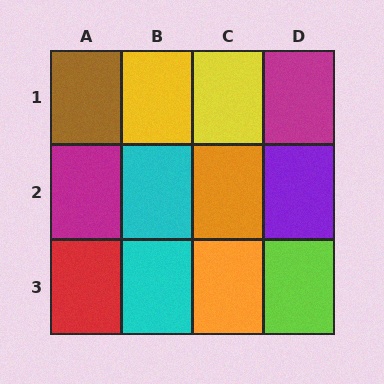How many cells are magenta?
2 cells are magenta.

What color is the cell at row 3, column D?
Lime.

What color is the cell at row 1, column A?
Brown.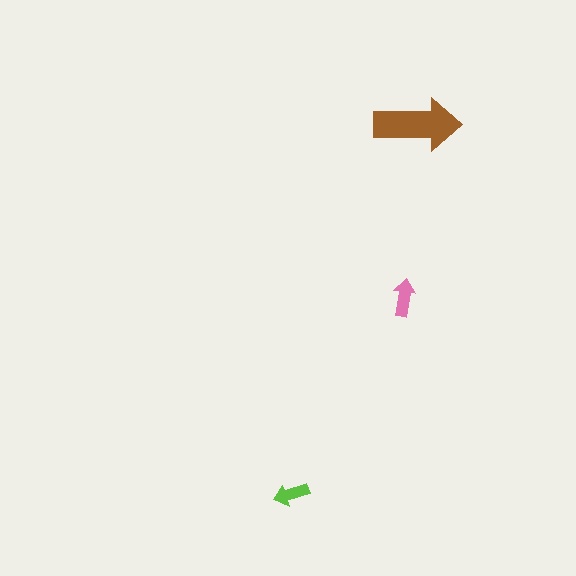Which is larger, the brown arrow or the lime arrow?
The brown one.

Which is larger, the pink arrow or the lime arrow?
The pink one.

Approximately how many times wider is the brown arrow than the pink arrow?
About 2.5 times wider.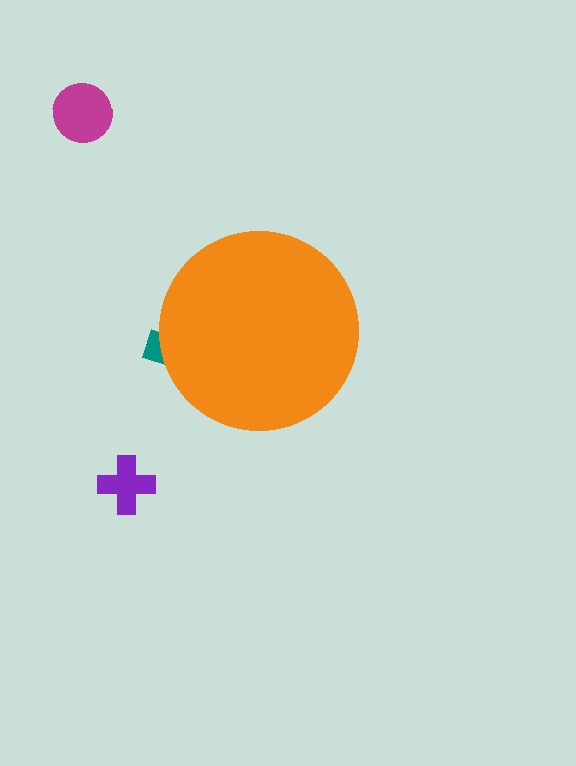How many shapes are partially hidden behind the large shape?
1 shape is partially hidden.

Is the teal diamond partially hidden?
Yes, the teal diamond is partially hidden behind the orange circle.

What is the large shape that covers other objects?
An orange circle.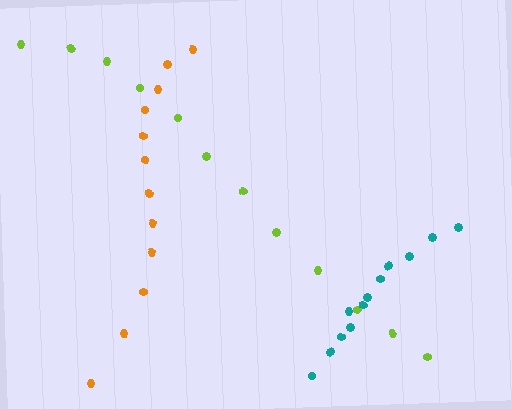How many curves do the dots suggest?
There are 3 distinct paths.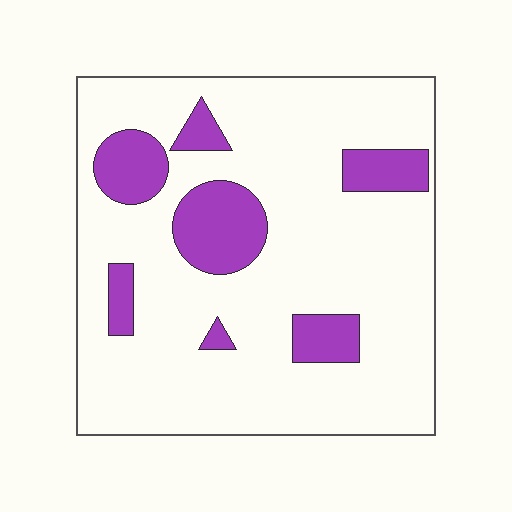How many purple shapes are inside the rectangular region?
7.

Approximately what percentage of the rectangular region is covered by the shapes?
Approximately 20%.